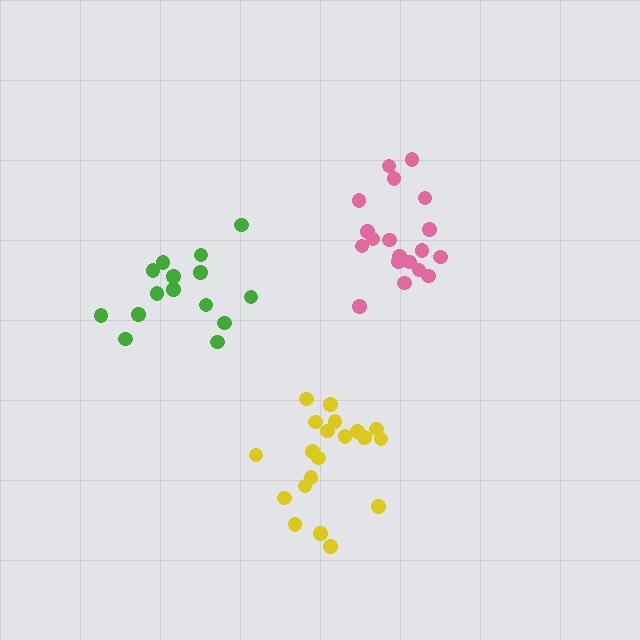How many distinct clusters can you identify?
There are 3 distinct clusters.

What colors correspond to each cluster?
The clusters are colored: green, yellow, pink.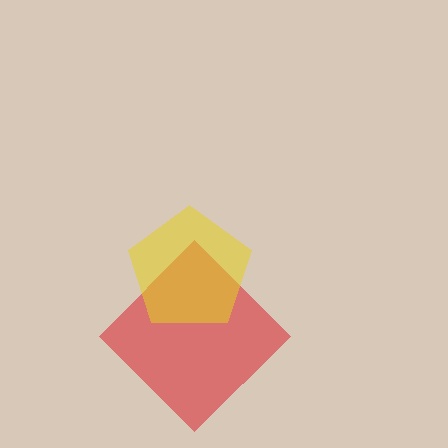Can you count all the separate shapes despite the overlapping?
Yes, there are 2 separate shapes.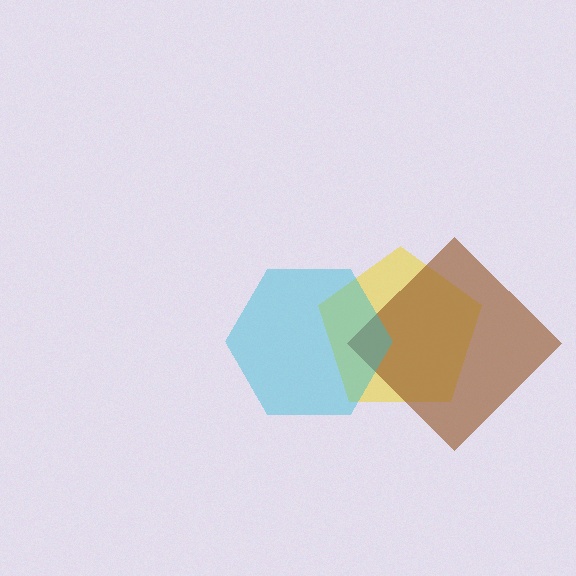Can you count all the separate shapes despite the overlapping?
Yes, there are 3 separate shapes.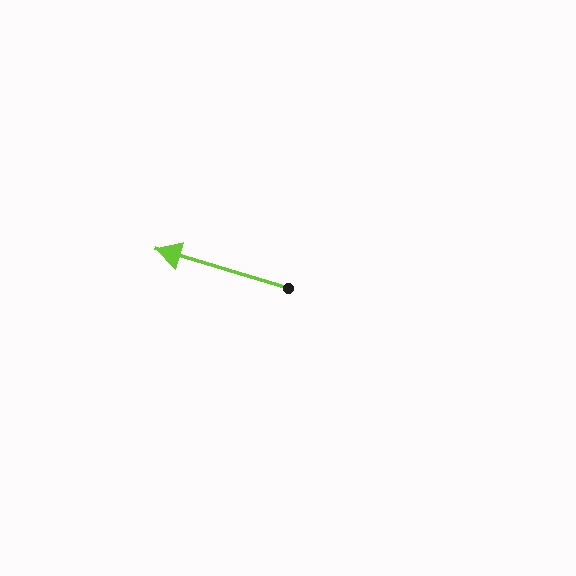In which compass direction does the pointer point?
West.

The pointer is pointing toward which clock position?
Roughly 10 o'clock.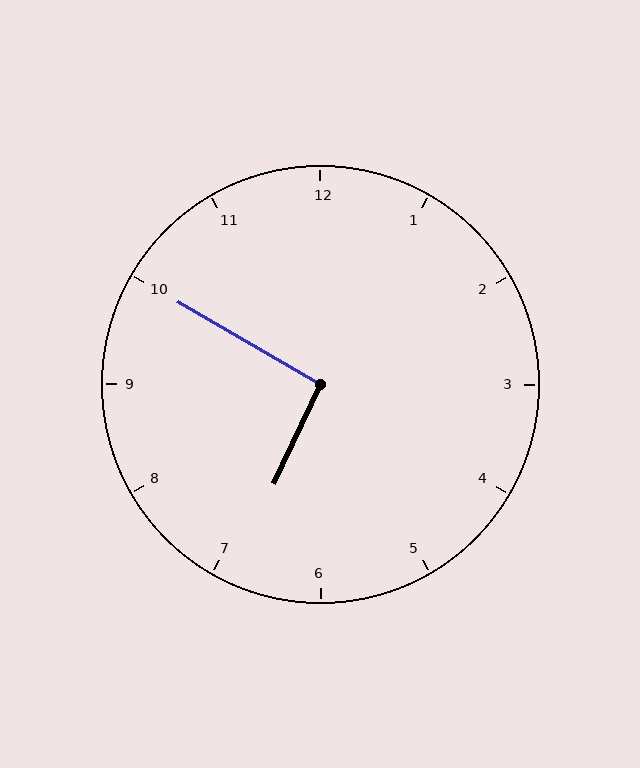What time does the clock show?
6:50.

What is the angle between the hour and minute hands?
Approximately 95 degrees.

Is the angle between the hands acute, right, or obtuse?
It is right.